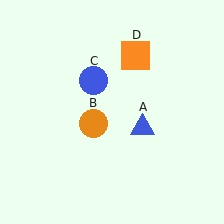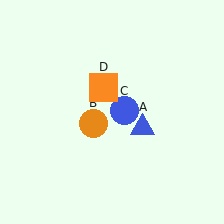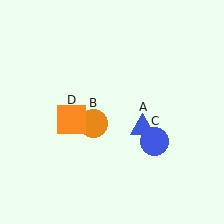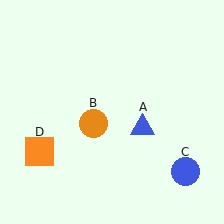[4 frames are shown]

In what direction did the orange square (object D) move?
The orange square (object D) moved down and to the left.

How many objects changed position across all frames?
2 objects changed position: blue circle (object C), orange square (object D).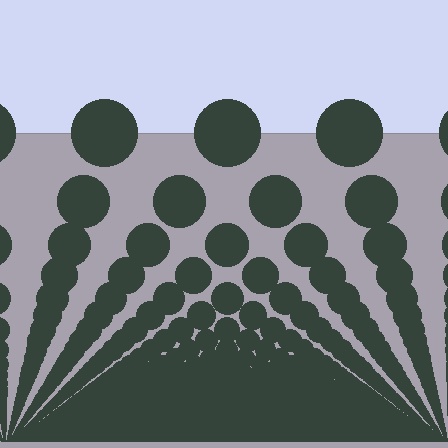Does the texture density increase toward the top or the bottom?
Density increases toward the bottom.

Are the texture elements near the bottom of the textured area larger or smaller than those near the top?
Smaller. The gradient is inverted — elements near the bottom are smaller and denser.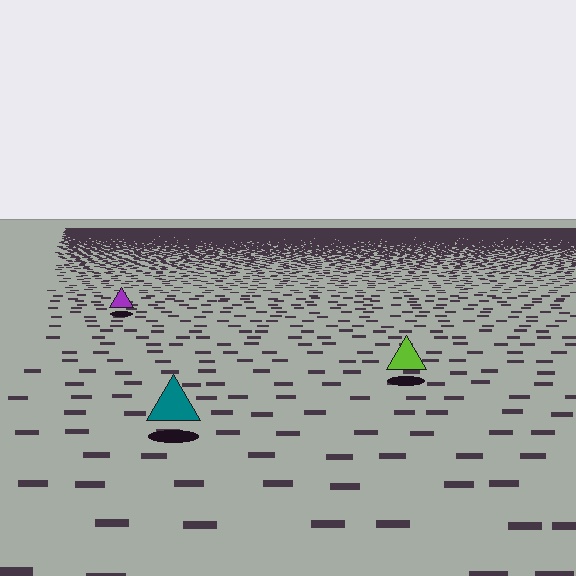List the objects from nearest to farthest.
From nearest to farthest: the teal triangle, the lime triangle, the purple triangle.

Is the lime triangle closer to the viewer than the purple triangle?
Yes. The lime triangle is closer — you can tell from the texture gradient: the ground texture is coarser near it.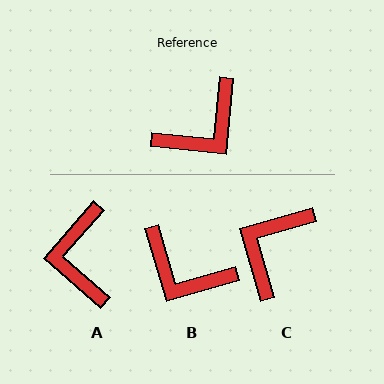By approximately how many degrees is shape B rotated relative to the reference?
Approximately 68 degrees clockwise.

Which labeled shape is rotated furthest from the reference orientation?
C, about 158 degrees away.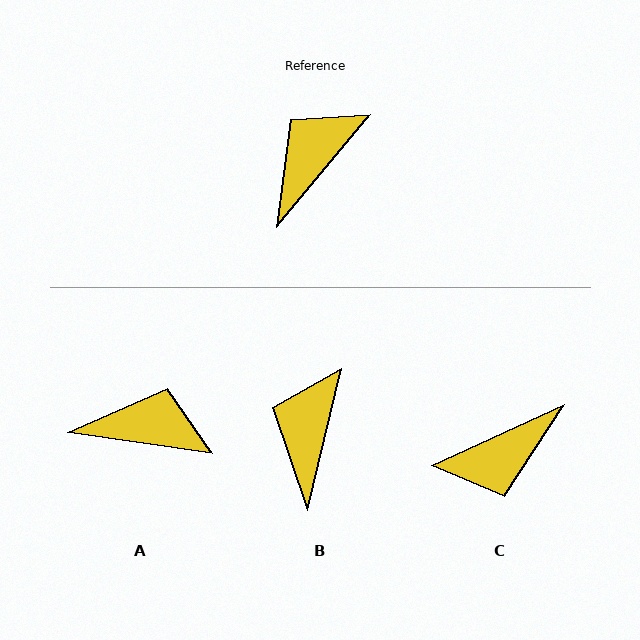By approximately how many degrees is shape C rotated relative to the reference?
Approximately 154 degrees counter-clockwise.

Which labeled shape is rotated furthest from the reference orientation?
C, about 154 degrees away.